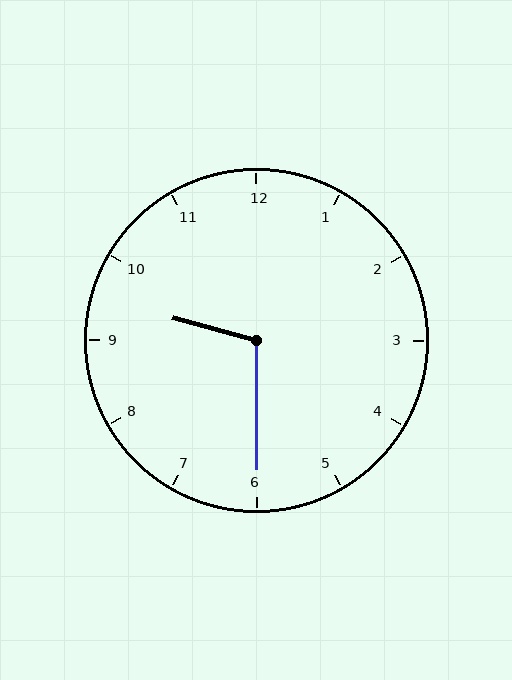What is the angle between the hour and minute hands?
Approximately 105 degrees.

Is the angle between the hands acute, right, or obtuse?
It is obtuse.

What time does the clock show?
9:30.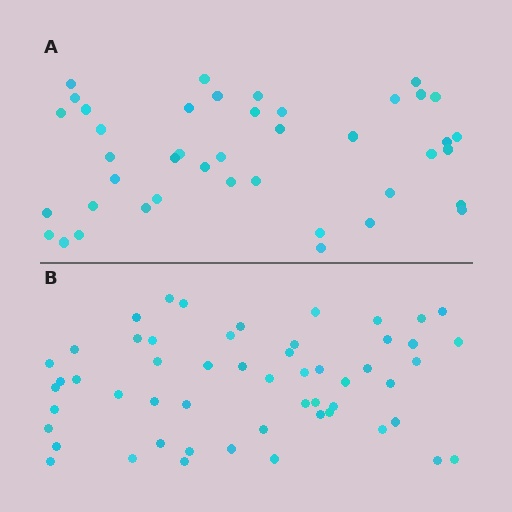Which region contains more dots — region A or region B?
Region B (the bottom region) has more dots.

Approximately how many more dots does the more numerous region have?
Region B has roughly 12 or so more dots than region A.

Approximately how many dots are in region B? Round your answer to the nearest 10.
About 50 dots. (The exact count is 54, which rounds to 50.)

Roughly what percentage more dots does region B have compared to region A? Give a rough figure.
About 30% more.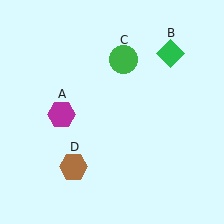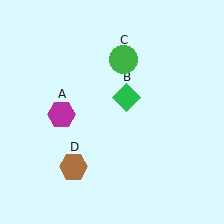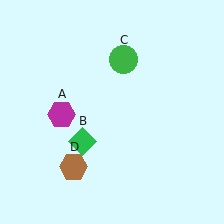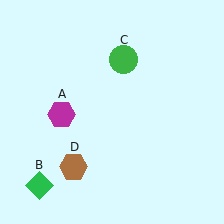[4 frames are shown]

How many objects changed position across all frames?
1 object changed position: green diamond (object B).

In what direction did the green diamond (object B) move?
The green diamond (object B) moved down and to the left.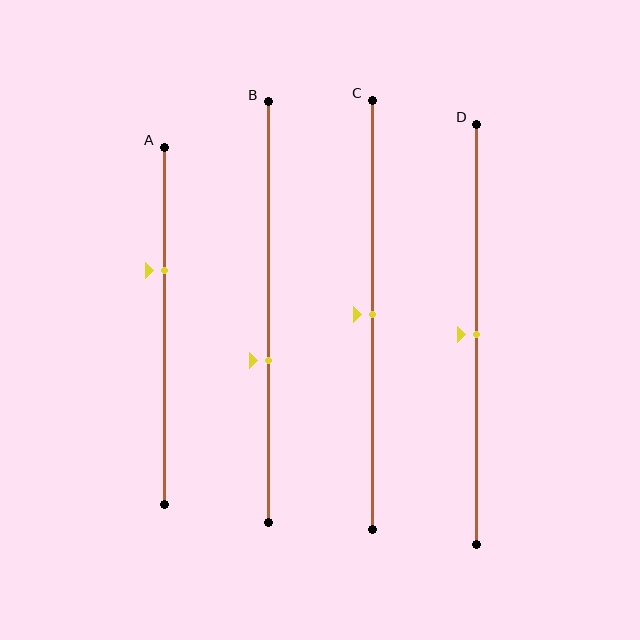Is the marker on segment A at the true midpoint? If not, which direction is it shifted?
No, the marker on segment A is shifted upward by about 15% of the segment length.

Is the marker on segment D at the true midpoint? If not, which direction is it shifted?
Yes, the marker on segment D is at the true midpoint.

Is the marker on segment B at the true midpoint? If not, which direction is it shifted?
No, the marker on segment B is shifted downward by about 12% of the segment length.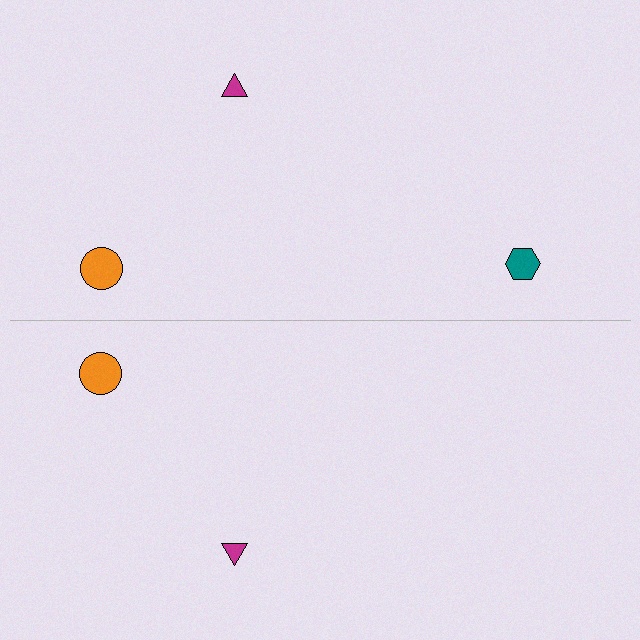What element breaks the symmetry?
A teal hexagon is missing from the bottom side.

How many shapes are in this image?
There are 5 shapes in this image.